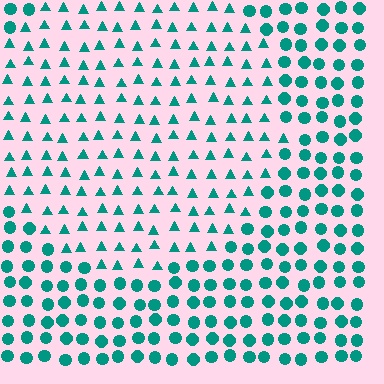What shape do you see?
I see a circle.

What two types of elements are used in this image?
The image uses triangles inside the circle region and circles outside it.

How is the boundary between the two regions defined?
The boundary is defined by a change in element shape: triangles inside vs. circles outside. All elements share the same color and spacing.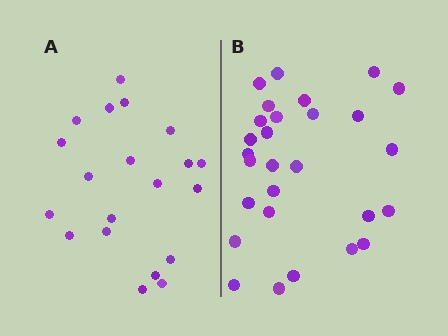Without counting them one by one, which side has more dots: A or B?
Region B (the right region) has more dots.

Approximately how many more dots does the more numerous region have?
Region B has roughly 8 or so more dots than region A.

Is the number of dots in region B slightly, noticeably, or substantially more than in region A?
Region B has noticeably more, but not dramatically so. The ratio is roughly 1.4 to 1.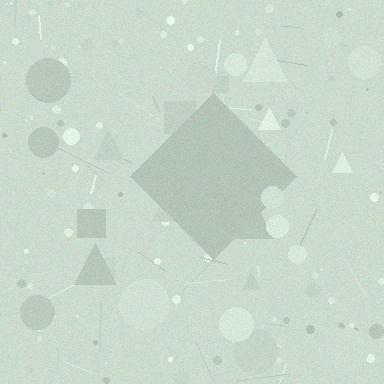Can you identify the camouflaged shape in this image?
The camouflaged shape is a diamond.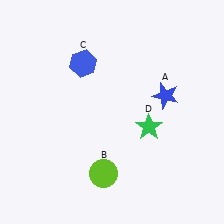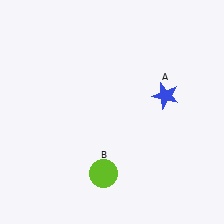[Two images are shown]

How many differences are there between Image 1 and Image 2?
There are 2 differences between the two images.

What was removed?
The green star (D), the blue hexagon (C) were removed in Image 2.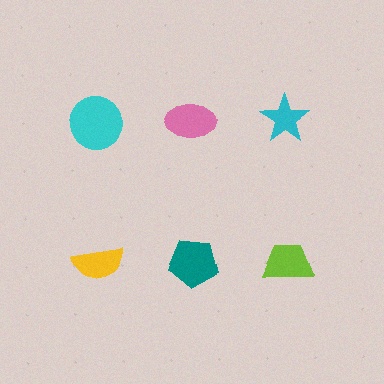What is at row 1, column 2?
A pink ellipse.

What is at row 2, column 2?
A teal pentagon.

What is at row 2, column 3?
A lime trapezoid.